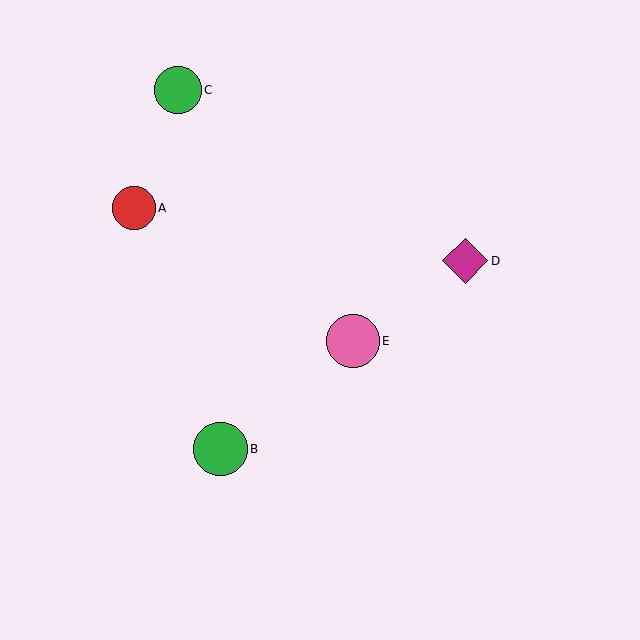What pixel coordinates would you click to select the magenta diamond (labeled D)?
Click at (465, 261) to select the magenta diamond D.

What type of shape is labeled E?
Shape E is a pink circle.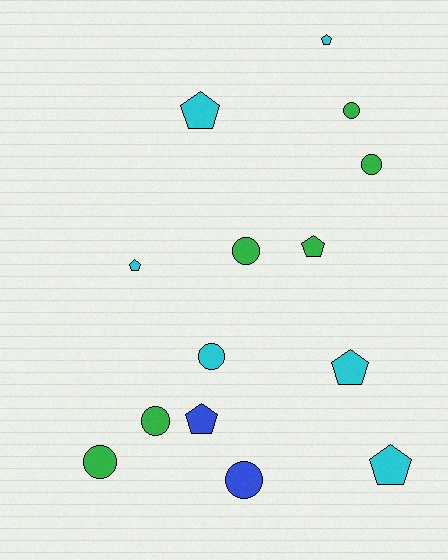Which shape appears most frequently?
Circle, with 7 objects.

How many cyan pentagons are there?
There are 5 cyan pentagons.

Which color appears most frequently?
Green, with 6 objects.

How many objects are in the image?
There are 14 objects.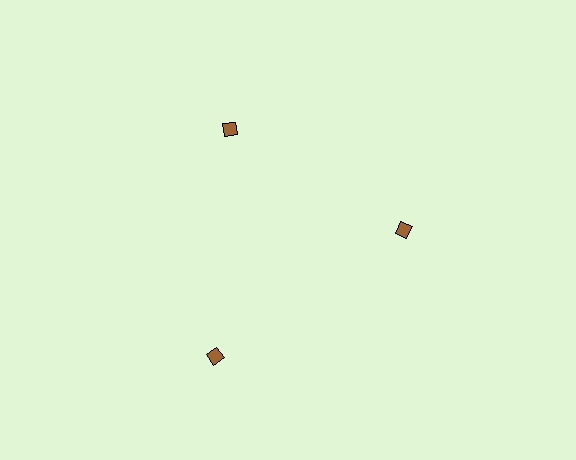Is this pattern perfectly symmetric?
No. The 3 brown diamonds are arranged in a ring, but one element near the 7 o'clock position is pushed outward from the center, breaking the 3-fold rotational symmetry.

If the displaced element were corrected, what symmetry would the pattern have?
It would have 3-fold rotational symmetry — the pattern would map onto itself every 120 degrees.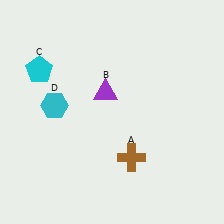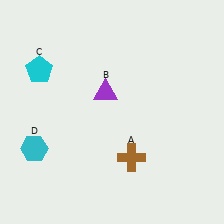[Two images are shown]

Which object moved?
The cyan hexagon (D) moved down.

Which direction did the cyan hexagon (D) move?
The cyan hexagon (D) moved down.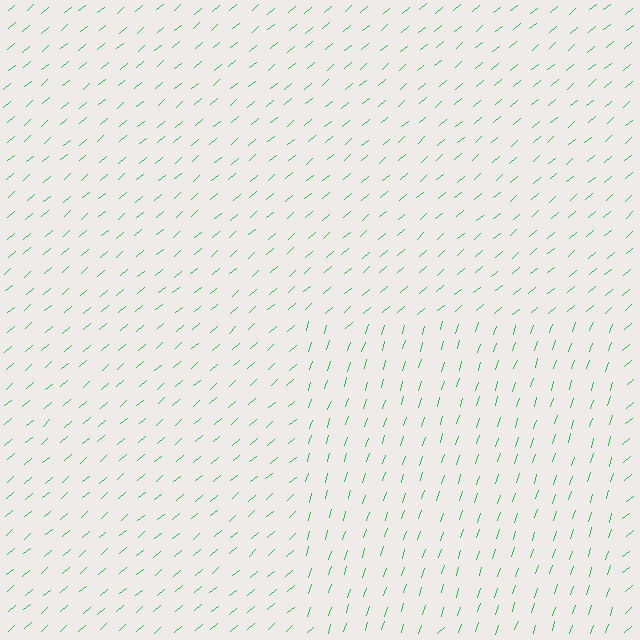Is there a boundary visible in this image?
Yes, there is a texture boundary formed by a change in line orientation.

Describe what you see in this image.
The image is filled with small green line segments. A rectangle region in the image has lines oriented differently from the surrounding lines, creating a visible texture boundary.